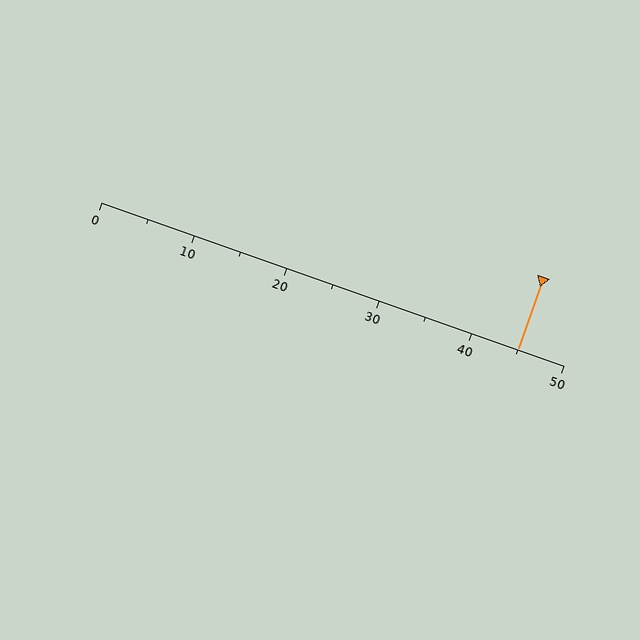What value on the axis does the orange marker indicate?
The marker indicates approximately 45.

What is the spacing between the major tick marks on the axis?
The major ticks are spaced 10 apart.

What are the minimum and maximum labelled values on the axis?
The axis runs from 0 to 50.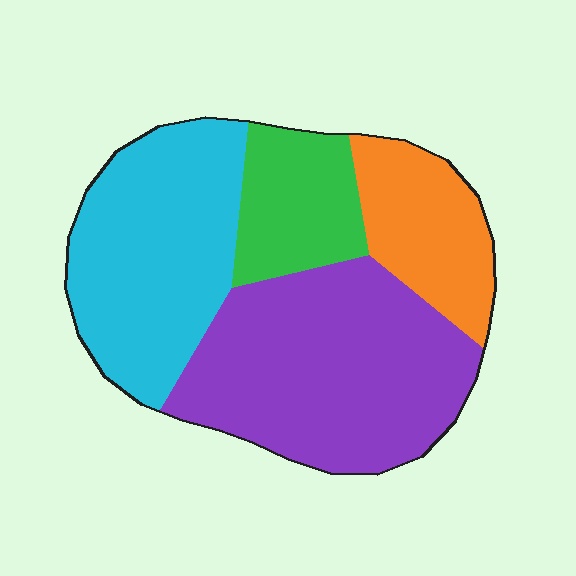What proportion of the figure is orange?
Orange takes up less than a sixth of the figure.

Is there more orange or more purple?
Purple.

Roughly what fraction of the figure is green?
Green takes up about one eighth (1/8) of the figure.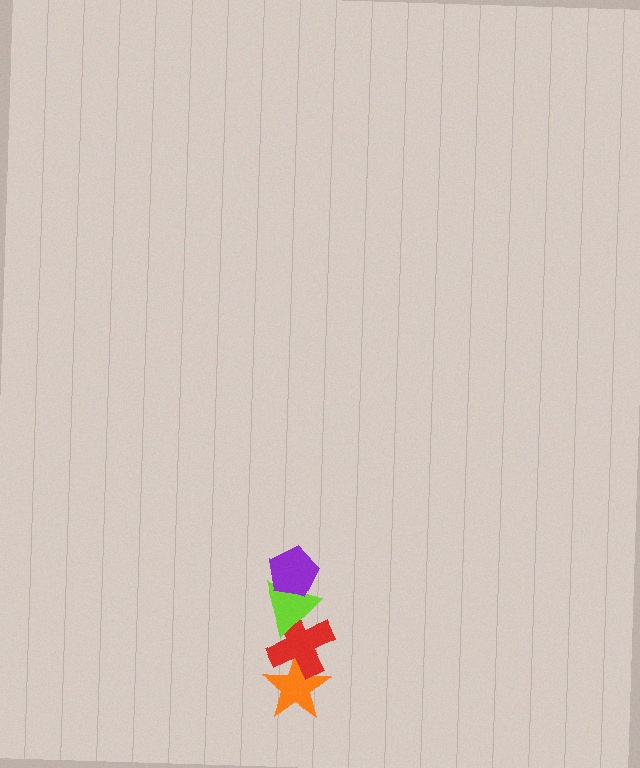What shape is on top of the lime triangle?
The purple pentagon is on top of the lime triangle.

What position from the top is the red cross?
The red cross is 3rd from the top.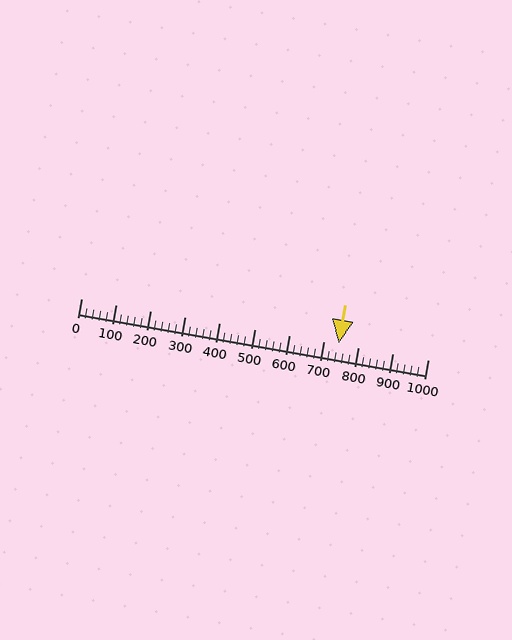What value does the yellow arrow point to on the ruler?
The yellow arrow points to approximately 742.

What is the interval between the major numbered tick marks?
The major tick marks are spaced 100 units apart.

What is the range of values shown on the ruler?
The ruler shows values from 0 to 1000.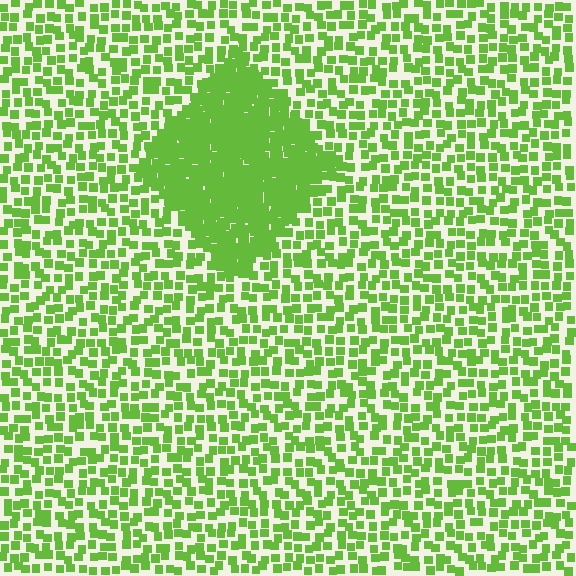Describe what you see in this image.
The image contains small lime elements arranged at two different densities. A diamond-shaped region is visible where the elements are more densely packed than the surrounding area.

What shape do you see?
I see a diamond.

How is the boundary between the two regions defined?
The boundary is defined by a change in element density (approximately 2.7x ratio). All elements are the same color, size, and shape.